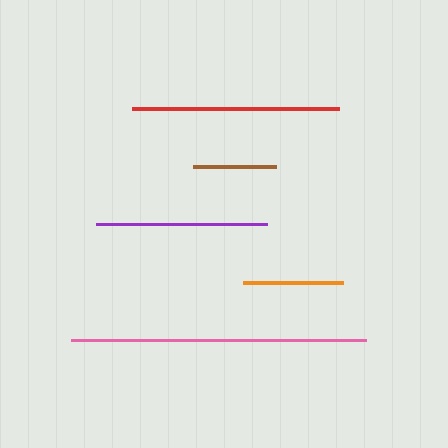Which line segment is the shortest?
The brown line is the shortest at approximately 84 pixels.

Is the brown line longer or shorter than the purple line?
The purple line is longer than the brown line.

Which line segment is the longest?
The pink line is the longest at approximately 295 pixels.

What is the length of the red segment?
The red segment is approximately 207 pixels long.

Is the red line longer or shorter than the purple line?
The red line is longer than the purple line.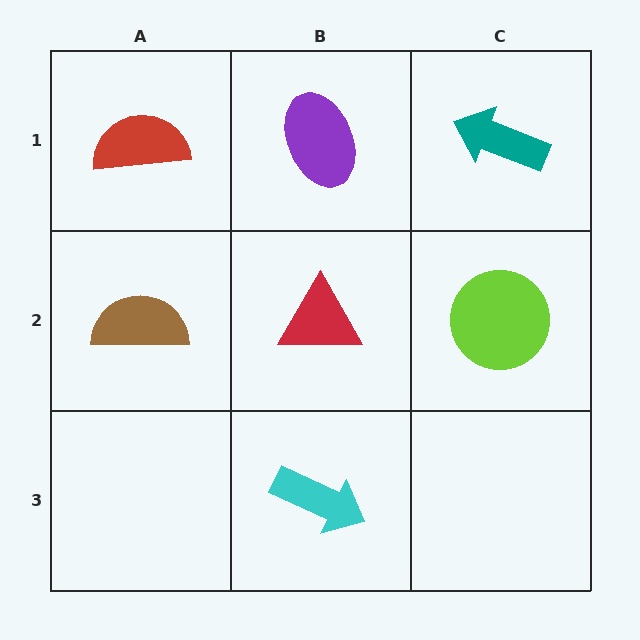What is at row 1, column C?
A teal arrow.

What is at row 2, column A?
A brown semicircle.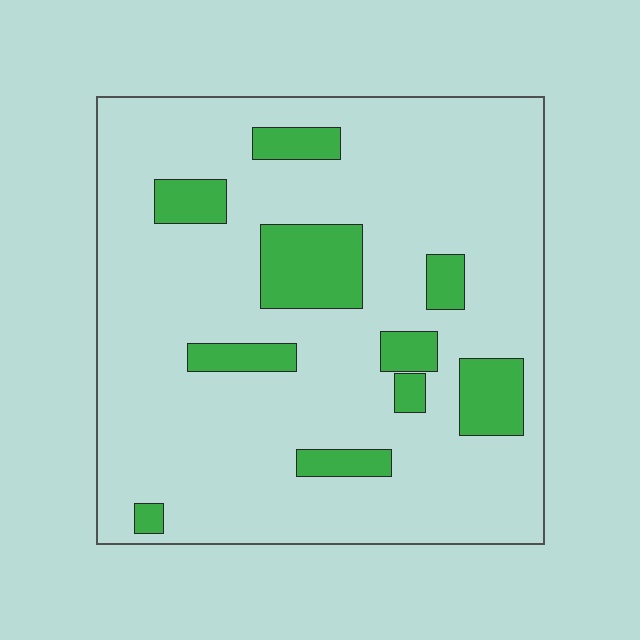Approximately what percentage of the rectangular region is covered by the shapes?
Approximately 15%.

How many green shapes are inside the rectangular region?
10.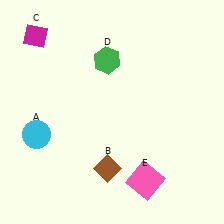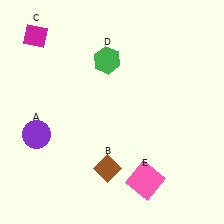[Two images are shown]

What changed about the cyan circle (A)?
In Image 1, A is cyan. In Image 2, it changed to purple.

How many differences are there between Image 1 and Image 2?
There is 1 difference between the two images.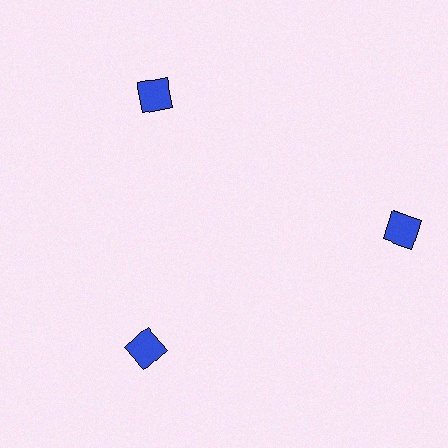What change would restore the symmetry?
The symmetry would be restored by moving it inward, back onto the ring so that all 3 squares sit at equal angles and equal distance from the center.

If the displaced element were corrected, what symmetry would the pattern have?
It would have 3-fold rotational symmetry — the pattern would map onto itself every 120 degrees.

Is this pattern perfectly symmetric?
No. The 3 blue squares are arranged in a ring, but one element near the 3 o'clock position is pushed outward from the center, breaking the 3-fold rotational symmetry.